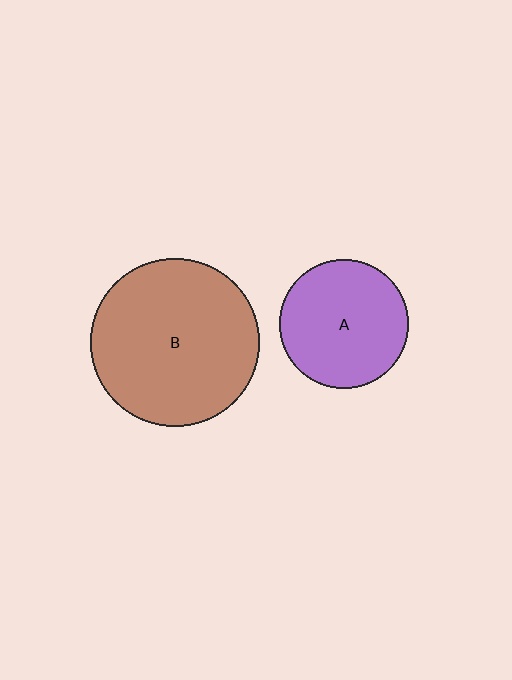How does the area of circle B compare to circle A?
Approximately 1.7 times.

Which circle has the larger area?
Circle B (brown).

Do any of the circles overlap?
No, none of the circles overlap.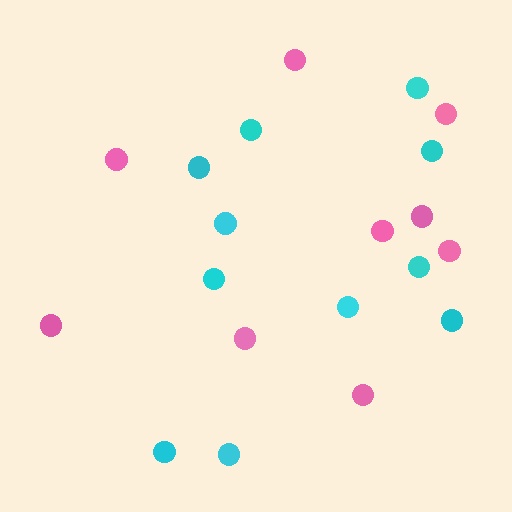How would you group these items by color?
There are 2 groups: one group of pink circles (9) and one group of cyan circles (11).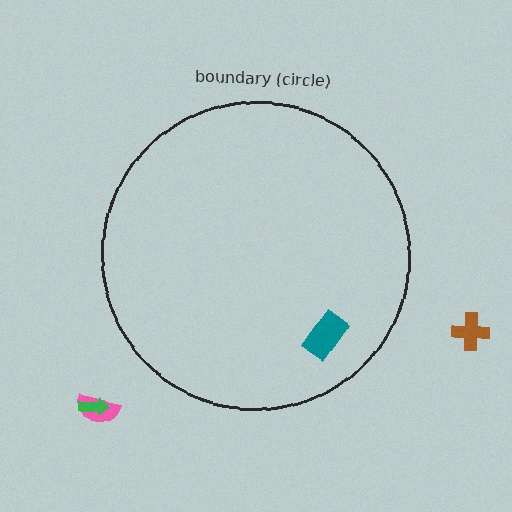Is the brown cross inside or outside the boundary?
Outside.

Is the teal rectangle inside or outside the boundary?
Inside.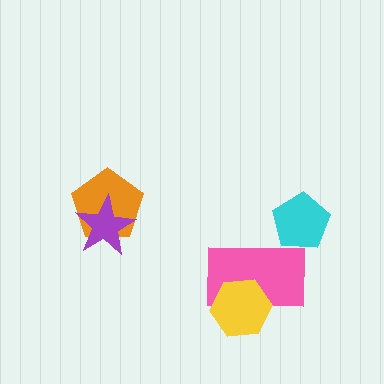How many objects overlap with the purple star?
1 object overlaps with the purple star.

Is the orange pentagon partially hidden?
Yes, it is partially covered by another shape.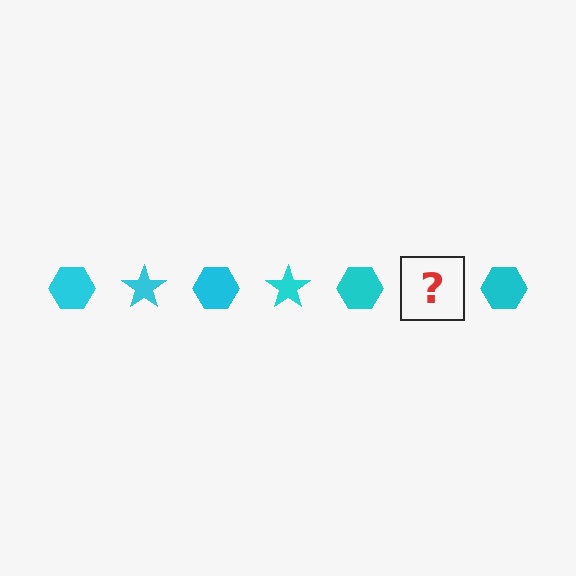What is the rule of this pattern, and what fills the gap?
The rule is that the pattern cycles through hexagon, star shapes in cyan. The gap should be filled with a cyan star.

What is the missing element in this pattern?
The missing element is a cyan star.